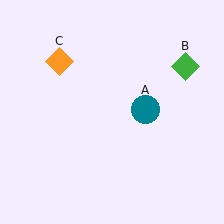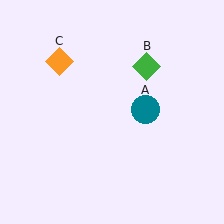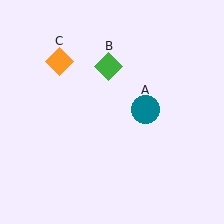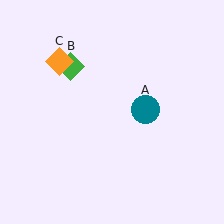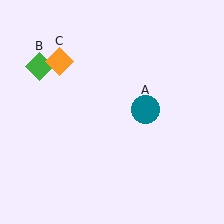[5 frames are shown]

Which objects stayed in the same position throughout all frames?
Teal circle (object A) and orange diamond (object C) remained stationary.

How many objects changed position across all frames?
1 object changed position: green diamond (object B).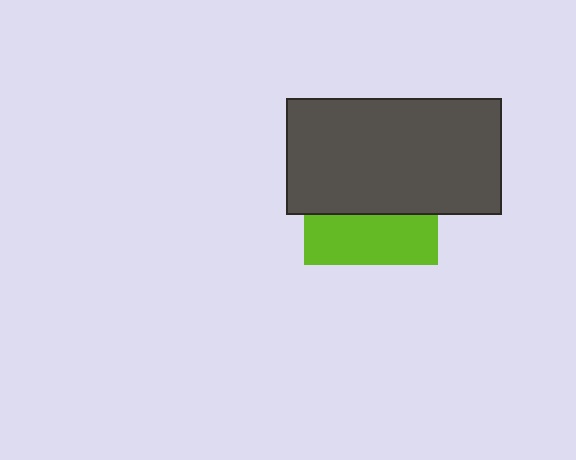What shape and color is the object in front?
The object in front is a dark gray rectangle.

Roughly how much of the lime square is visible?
A small part of it is visible (roughly 37%).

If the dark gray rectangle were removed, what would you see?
You would see the complete lime square.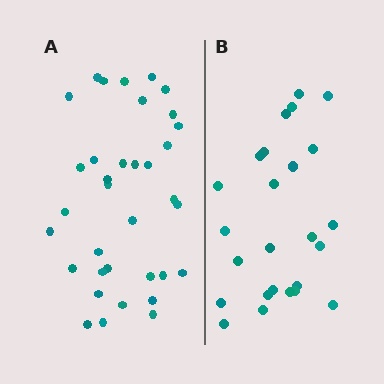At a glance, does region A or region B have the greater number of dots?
Region A (the left region) has more dots.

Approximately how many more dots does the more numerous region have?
Region A has roughly 10 or so more dots than region B.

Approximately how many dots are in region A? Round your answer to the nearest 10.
About 40 dots. (The exact count is 35, which rounds to 40.)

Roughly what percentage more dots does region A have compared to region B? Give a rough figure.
About 40% more.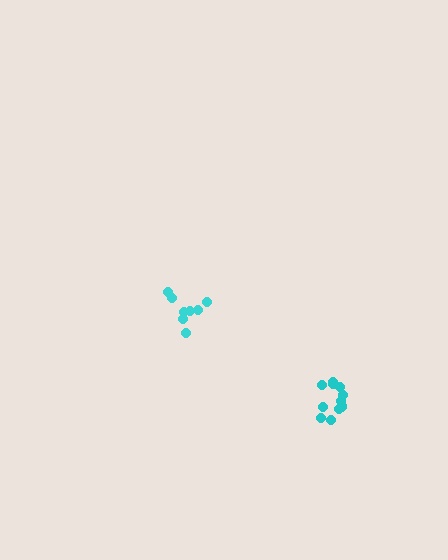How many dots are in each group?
Group 1: 12 dots, Group 2: 8 dots (20 total).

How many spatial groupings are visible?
There are 2 spatial groupings.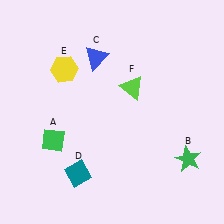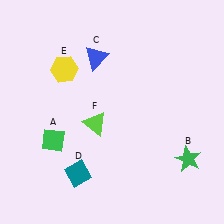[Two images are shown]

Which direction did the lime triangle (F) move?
The lime triangle (F) moved left.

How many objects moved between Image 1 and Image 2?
1 object moved between the two images.